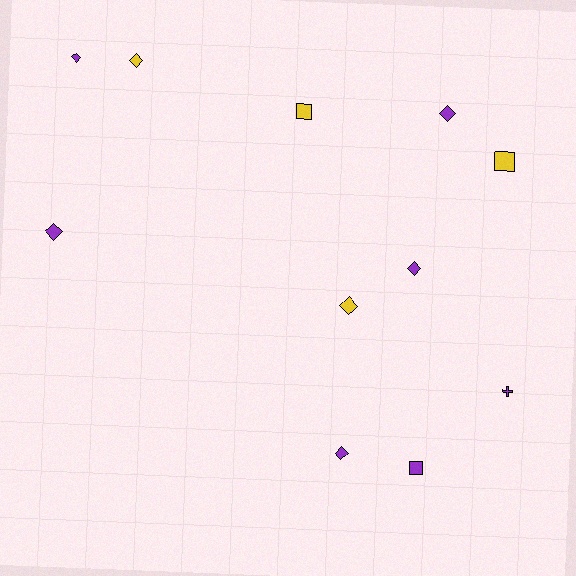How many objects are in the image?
There are 11 objects.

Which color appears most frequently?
Purple, with 7 objects.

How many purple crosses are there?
There is 1 purple cross.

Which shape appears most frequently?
Diamond, with 7 objects.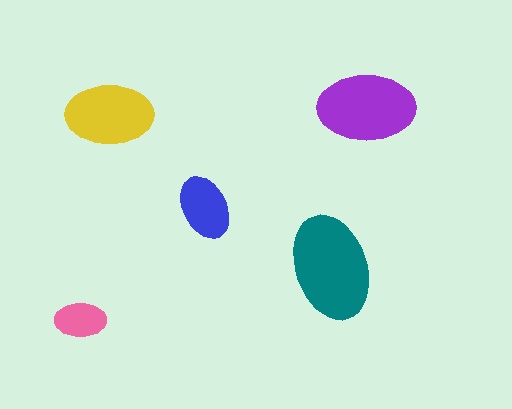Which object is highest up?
The purple ellipse is topmost.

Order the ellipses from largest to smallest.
the teal one, the purple one, the yellow one, the blue one, the pink one.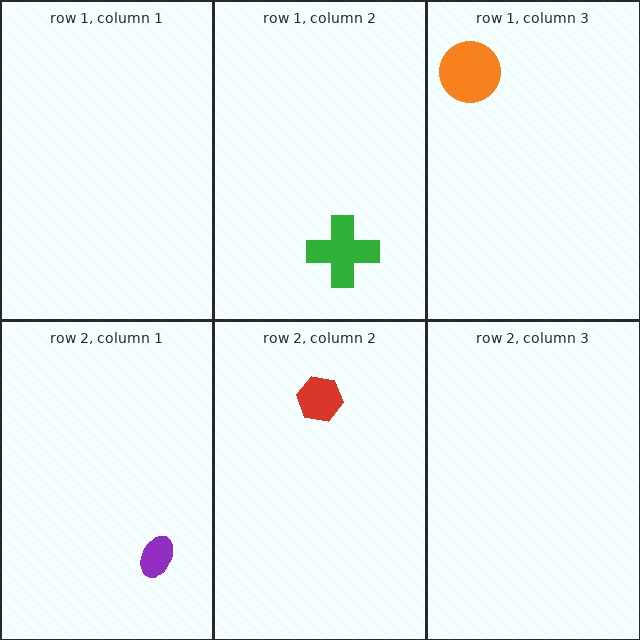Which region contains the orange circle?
The row 1, column 3 region.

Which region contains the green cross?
The row 1, column 2 region.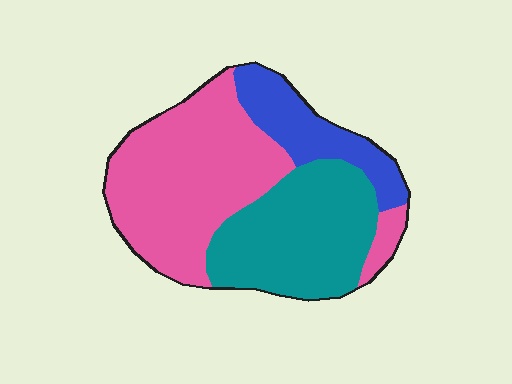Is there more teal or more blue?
Teal.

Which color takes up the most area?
Pink, at roughly 50%.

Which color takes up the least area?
Blue, at roughly 15%.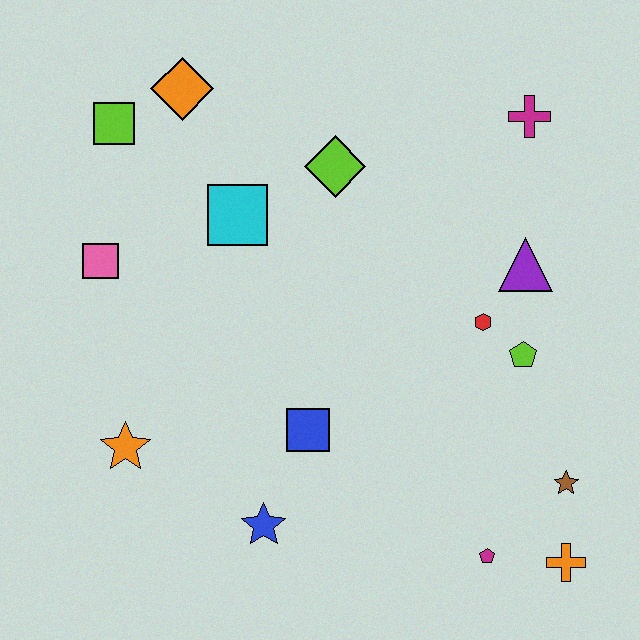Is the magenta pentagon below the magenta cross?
Yes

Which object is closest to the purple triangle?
The red hexagon is closest to the purple triangle.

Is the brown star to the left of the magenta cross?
No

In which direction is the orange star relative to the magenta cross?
The orange star is to the left of the magenta cross.